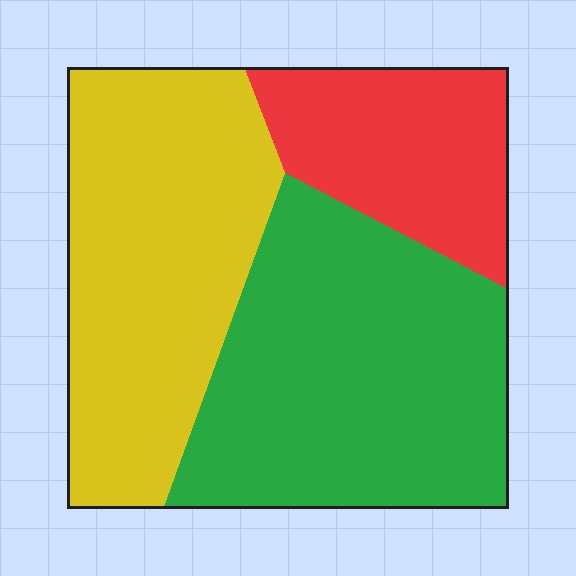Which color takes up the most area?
Green, at roughly 40%.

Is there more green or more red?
Green.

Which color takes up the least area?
Red, at roughly 20%.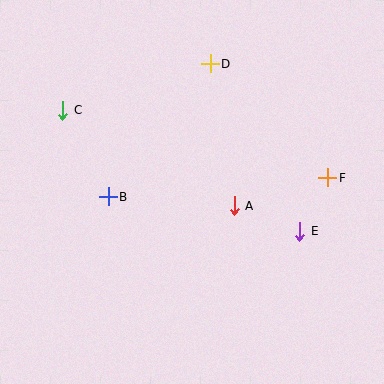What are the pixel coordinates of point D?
Point D is at (210, 64).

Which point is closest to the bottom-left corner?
Point B is closest to the bottom-left corner.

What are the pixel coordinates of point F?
Point F is at (328, 178).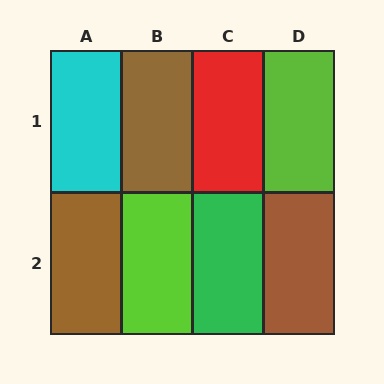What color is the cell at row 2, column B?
Lime.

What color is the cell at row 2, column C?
Green.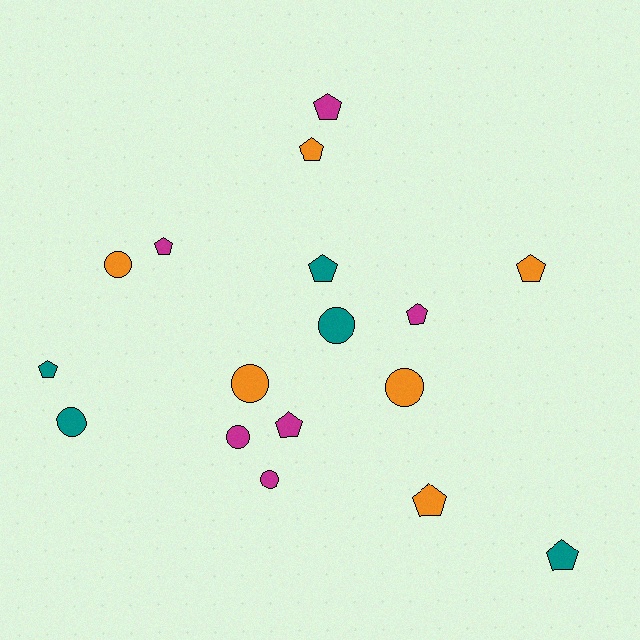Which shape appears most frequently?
Pentagon, with 10 objects.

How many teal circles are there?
There are 2 teal circles.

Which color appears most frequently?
Orange, with 6 objects.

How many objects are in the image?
There are 17 objects.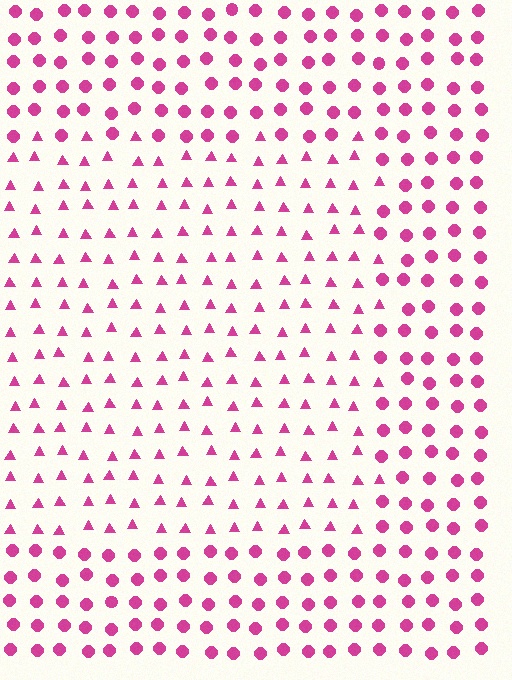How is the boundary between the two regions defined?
The boundary is defined by a change in element shape: triangles inside vs. circles outside. All elements share the same color and spacing.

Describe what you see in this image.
The image is filled with small magenta elements arranged in a uniform grid. A rectangle-shaped region contains triangles, while the surrounding area contains circles. The boundary is defined purely by the change in element shape.